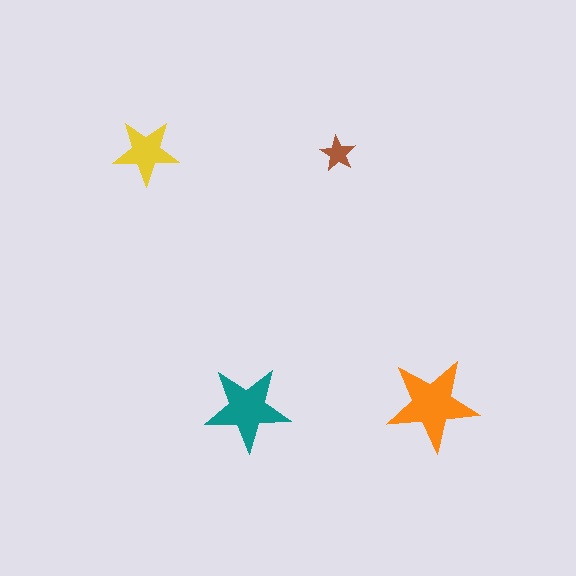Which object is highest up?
The yellow star is topmost.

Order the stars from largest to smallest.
the orange one, the teal one, the yellow one, the brown one.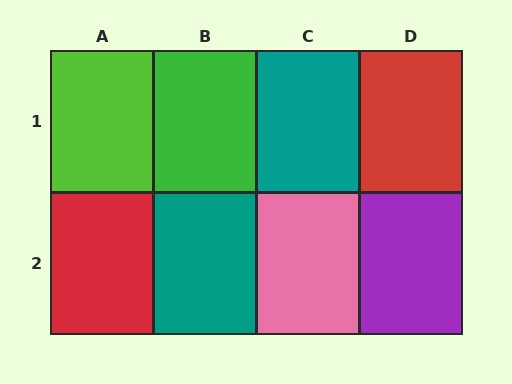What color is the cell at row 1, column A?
Lime.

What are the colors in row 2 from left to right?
Red, teal, pink, purple.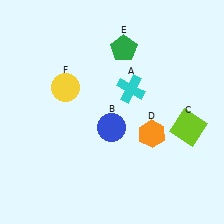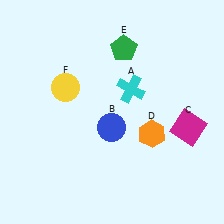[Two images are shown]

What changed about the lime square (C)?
In Image 1, C is lime. In Image 2, it changed to magenta.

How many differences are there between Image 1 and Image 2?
There is 1 difference between the two images.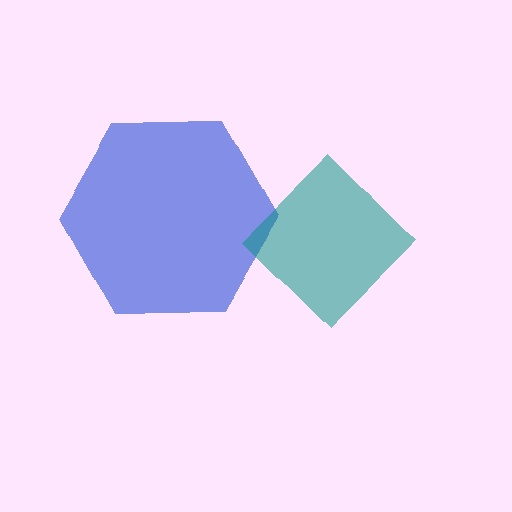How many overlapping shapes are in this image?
There are 2 overlapping shapes in the image.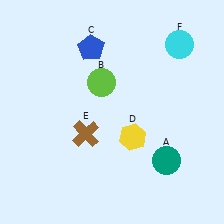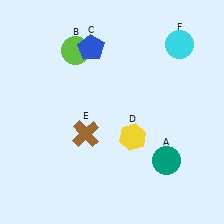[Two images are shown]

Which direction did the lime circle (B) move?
The lime circle (B) moved up.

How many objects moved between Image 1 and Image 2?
1 object moved between the two images.